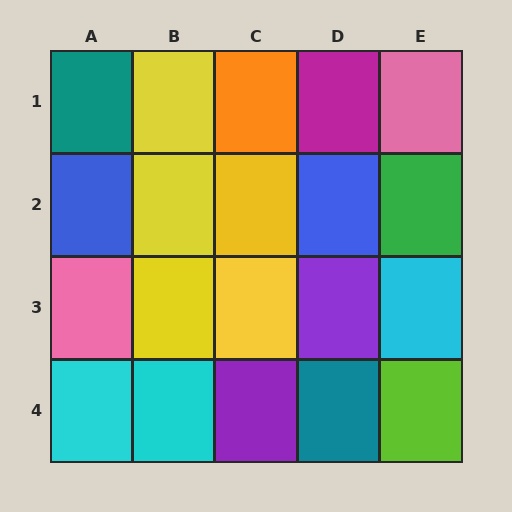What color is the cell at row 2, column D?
Blue.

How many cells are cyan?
3 cells are cyan.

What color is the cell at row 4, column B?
Cyan.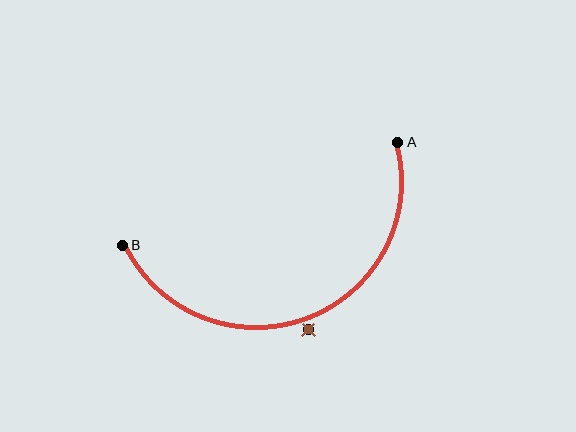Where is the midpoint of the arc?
The arc midpoint is the point on the curve farthest from the straight line joining A and B. It sits below that line.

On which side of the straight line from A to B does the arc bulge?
The arc bulges below the straight line connecting A and B.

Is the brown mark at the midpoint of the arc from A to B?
No — the brown mark does not lie on the arc at all. It sits slightly outside the curve.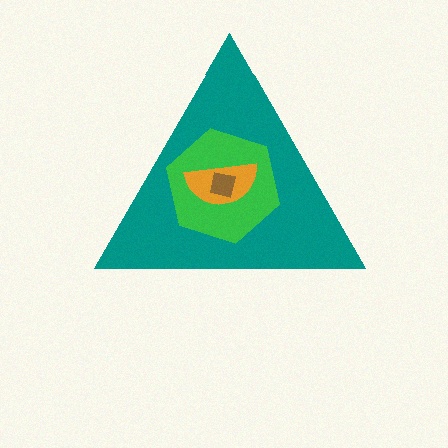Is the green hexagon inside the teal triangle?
Yes.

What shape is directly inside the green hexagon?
The orange semicircle.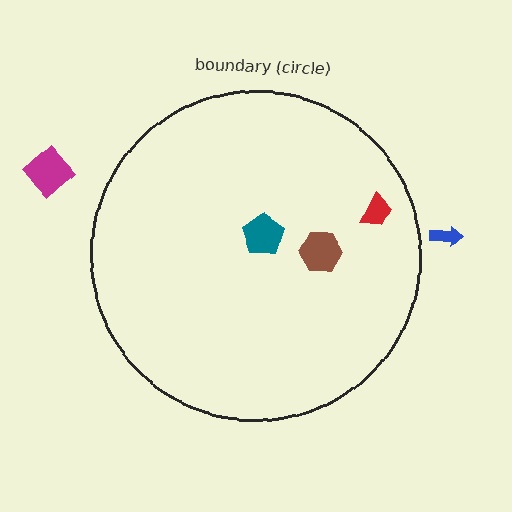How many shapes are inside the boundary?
3 inside, 2 outside.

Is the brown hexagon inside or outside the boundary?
Inside.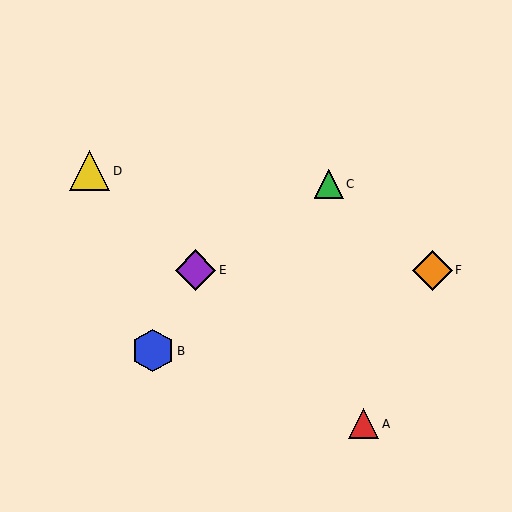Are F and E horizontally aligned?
Yes, both are at y≈270.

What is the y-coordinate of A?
Object A is at y≈424.